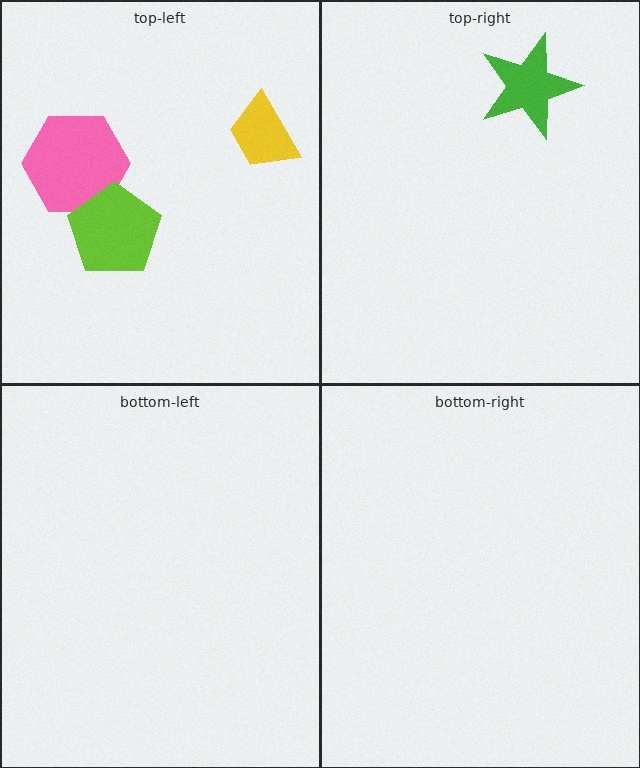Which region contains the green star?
The top-right region.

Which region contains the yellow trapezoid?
The top-left region.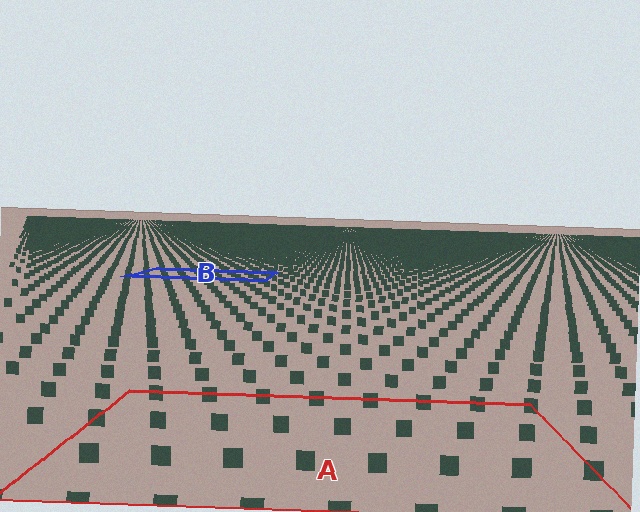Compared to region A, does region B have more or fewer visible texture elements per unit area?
Region B has more texture elements per unit area — they are packed more densely because it is farther away.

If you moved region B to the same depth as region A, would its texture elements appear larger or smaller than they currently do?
They would appear larger. At a closer depth, the same texture elements are projected at a bigger on-screen size.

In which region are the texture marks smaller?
The texture marks are smaller in region B, because it is farther away.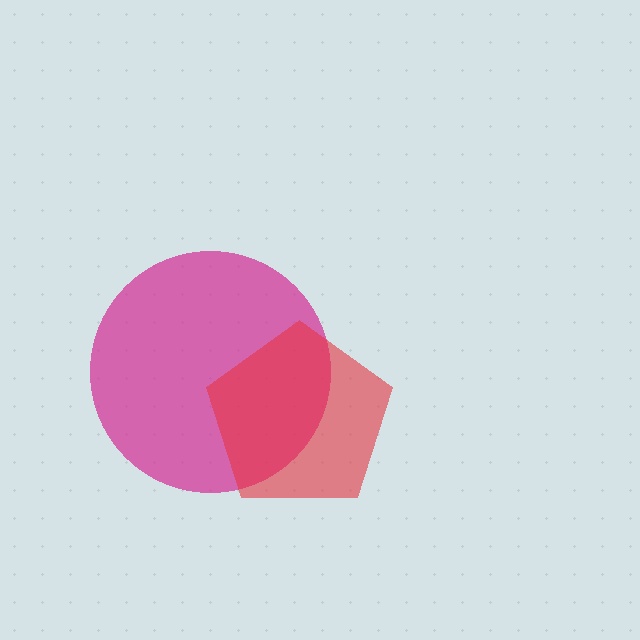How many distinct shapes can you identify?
There are 2 distinct shapes: a magenta circle, a red pentagon.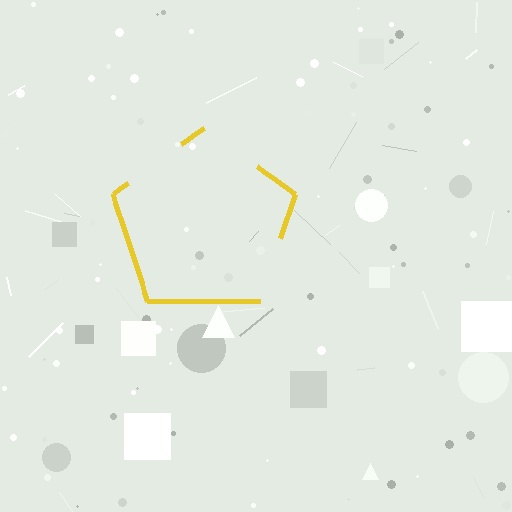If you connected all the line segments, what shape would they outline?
They would outline a pentagon.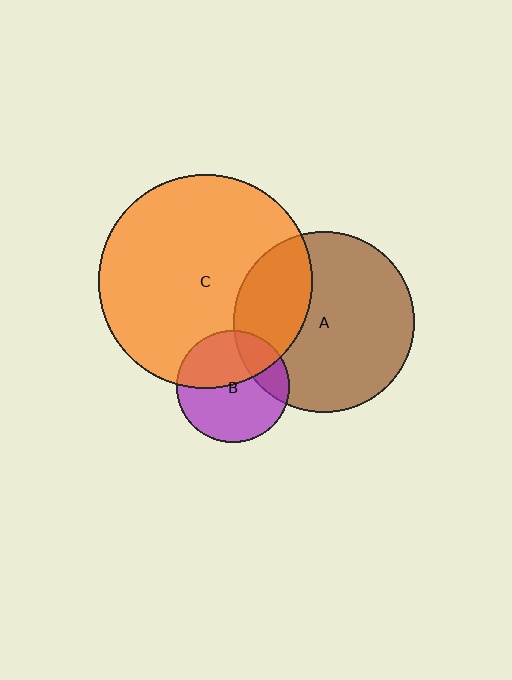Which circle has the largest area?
Circle C (orange).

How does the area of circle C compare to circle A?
Approximately 1.4 times.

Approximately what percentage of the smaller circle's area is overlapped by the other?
Approximately 40%.